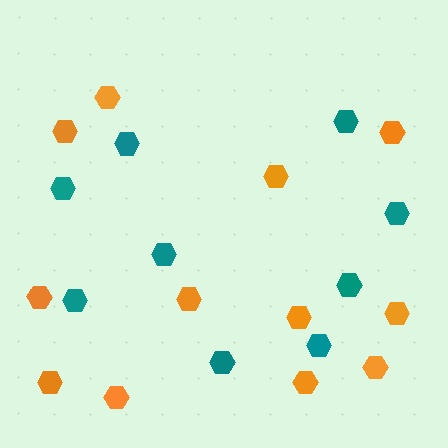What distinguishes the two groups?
There are 2 groups: one group of teal hexagons (9) and one group of orange hexagons (12).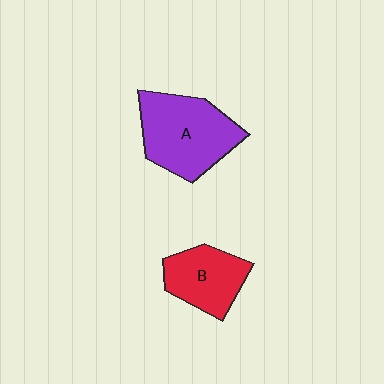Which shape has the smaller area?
Shape B (red).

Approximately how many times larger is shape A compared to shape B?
Approximately 1.5 times.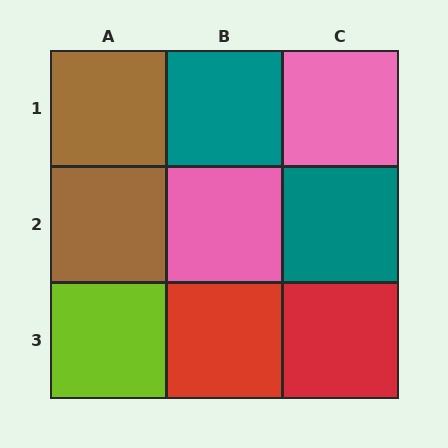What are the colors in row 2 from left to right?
Brown, pink, teal.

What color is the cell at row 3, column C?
Red.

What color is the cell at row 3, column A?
Lime.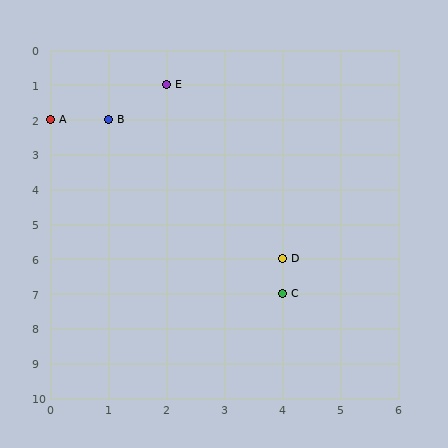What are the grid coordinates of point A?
Point A is at grid coordinates (0, 2).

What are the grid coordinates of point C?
Point C is at grid coordinates (4, 7).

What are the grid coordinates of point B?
Point B is at grid coordinates (1, 2).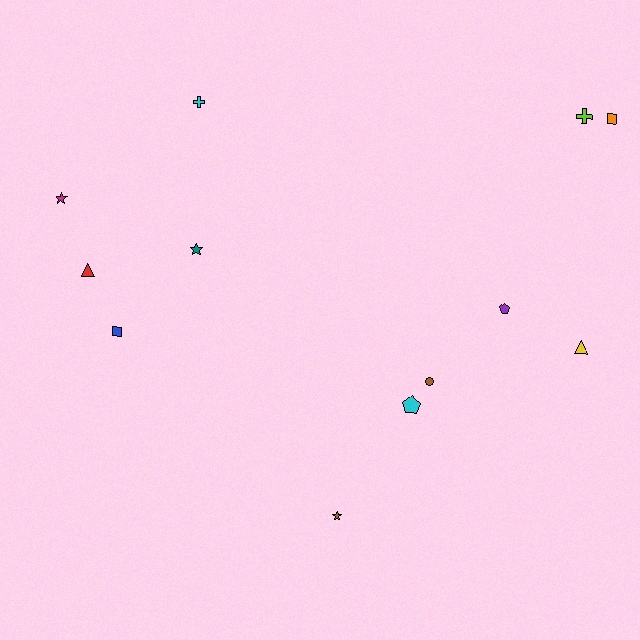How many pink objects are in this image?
There are no pink objects.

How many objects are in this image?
There are 12 objects.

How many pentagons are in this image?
There are 2 pentagons.